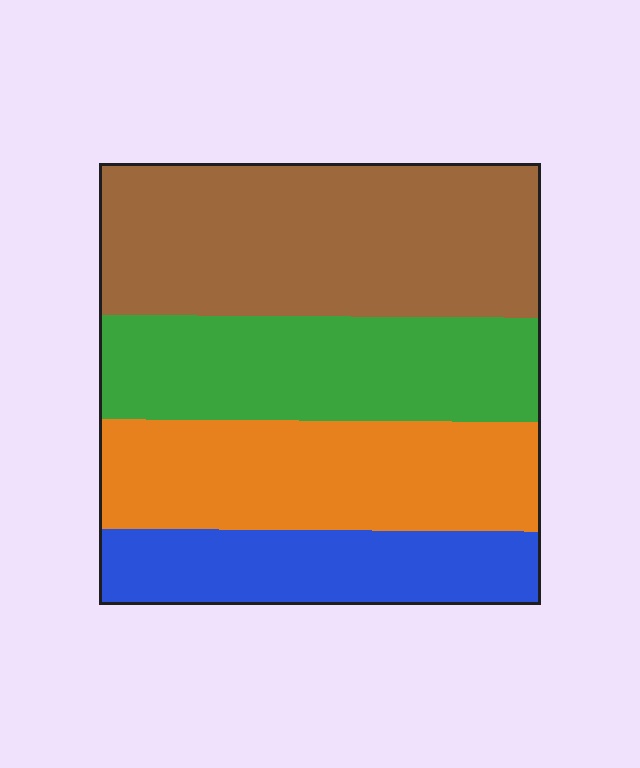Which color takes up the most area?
Brown, at roughly 35%.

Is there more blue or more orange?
Orange.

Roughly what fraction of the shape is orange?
Orange takes up less than a quarter of the shape.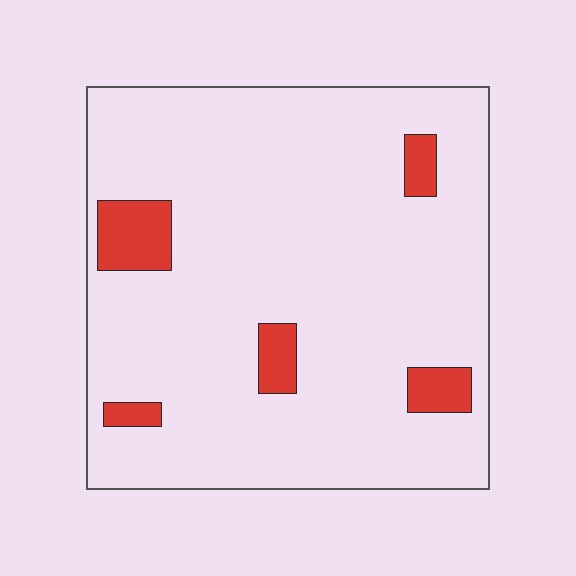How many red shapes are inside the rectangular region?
5.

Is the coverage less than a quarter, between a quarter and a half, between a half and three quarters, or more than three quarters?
Less than a quarter.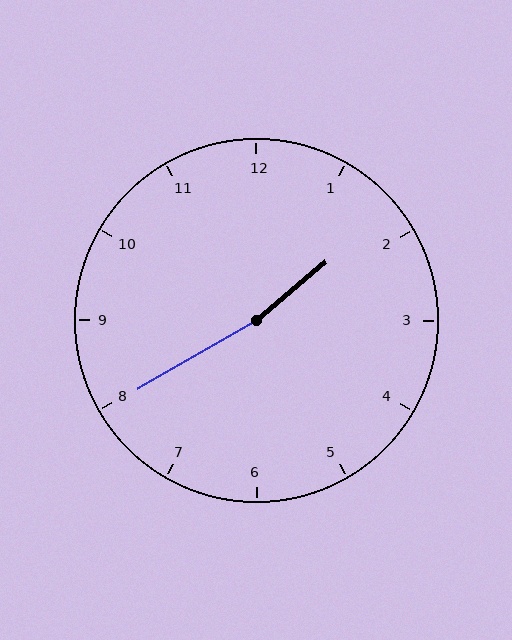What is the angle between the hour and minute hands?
Approximately 170 degrees.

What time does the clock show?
1:40.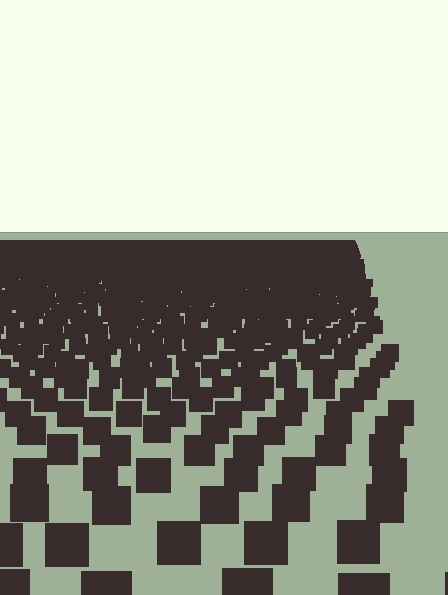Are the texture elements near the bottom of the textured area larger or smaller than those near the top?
Larger. Near the bottom, elements are closer to the viewer and appear at a bigger on-screen size.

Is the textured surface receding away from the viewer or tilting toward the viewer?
The surface is receding away from the viewer. Texture elements get smaller and denser toward the top.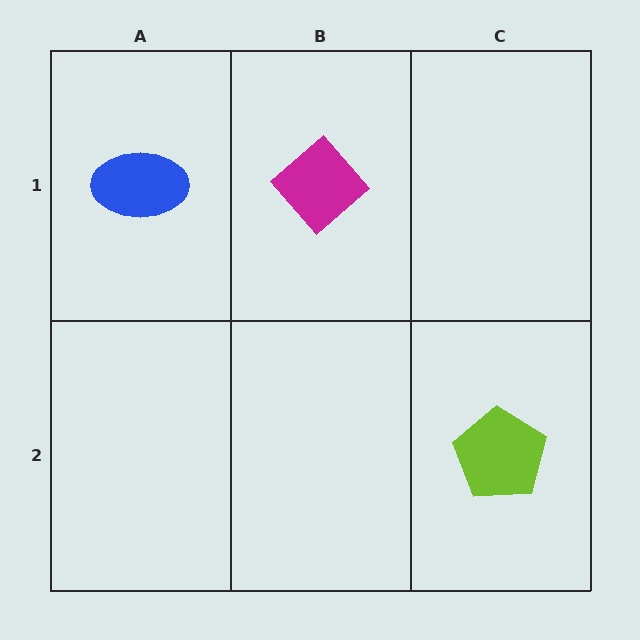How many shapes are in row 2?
1 shape.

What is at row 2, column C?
A lime pentagon.